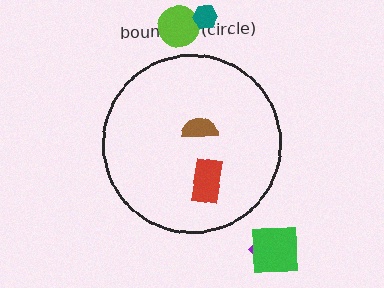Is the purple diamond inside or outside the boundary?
Outside.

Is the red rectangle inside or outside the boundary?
Inside.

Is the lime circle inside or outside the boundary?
Outside.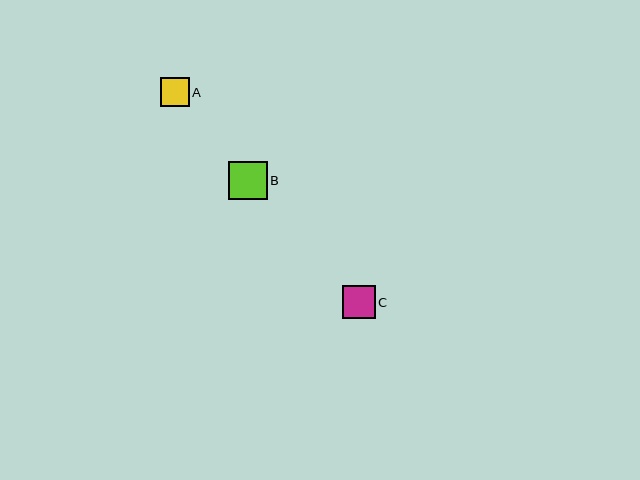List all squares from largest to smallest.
From largest to smallest: B, C, A.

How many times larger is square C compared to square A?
Square C is approximately 1.1 times the size of square A.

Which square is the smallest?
Square A is the smallest with a size of approximately 29 pixels.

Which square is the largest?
Square B is the largest with a size of approximately 38 pixels.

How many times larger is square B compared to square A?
Square B is approximately 1.3 times the size of square A.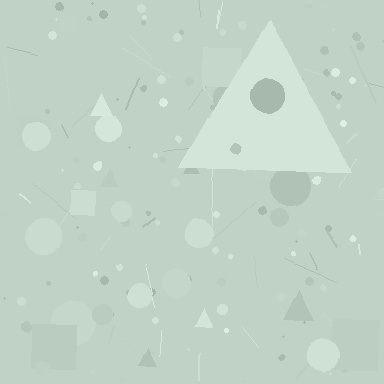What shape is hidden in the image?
A triangle is hidden in the image.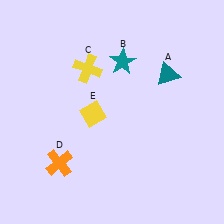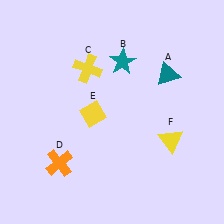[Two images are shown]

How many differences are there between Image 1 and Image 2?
There is 1 difference between the two images.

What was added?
A yellow triangle (F) was added in Image 2.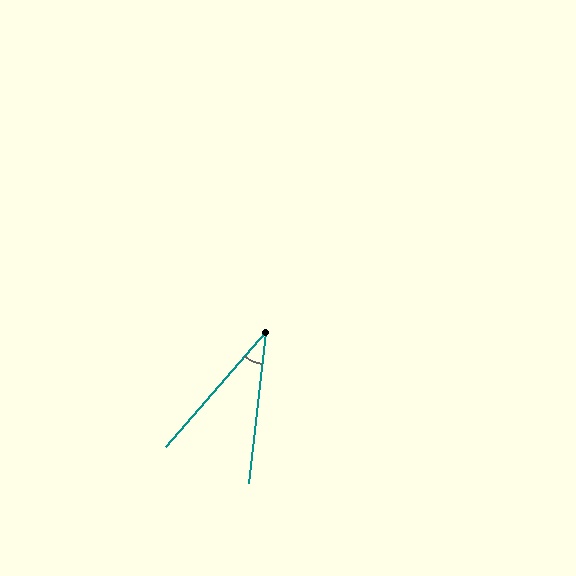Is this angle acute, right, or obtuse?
It is acute.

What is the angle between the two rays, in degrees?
Approximately 34 degrees.